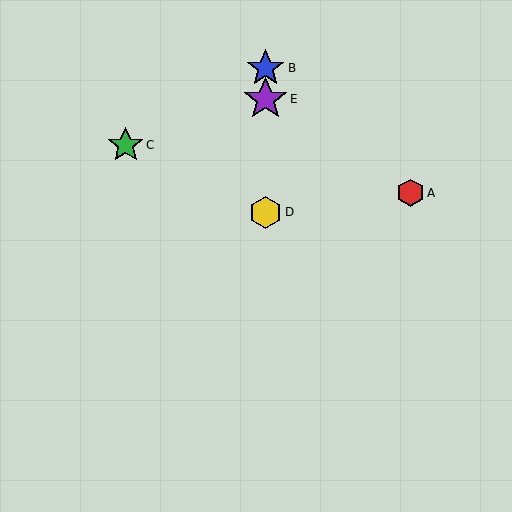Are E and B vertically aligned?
Yes, both are at x≈266.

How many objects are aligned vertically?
3 objects (B, D, E) are aligned vertically.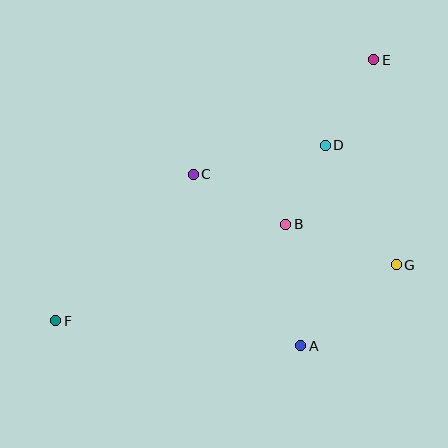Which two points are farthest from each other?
Points E and F are farthest from each other.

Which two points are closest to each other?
Points B and D are closest to each other.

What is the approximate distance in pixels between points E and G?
The distance between E and G is approximately 206 pixels.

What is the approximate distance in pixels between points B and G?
The distance between B and G is approximately 118 pixels.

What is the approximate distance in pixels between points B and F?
The distance between B and F is approximately 250 pixels.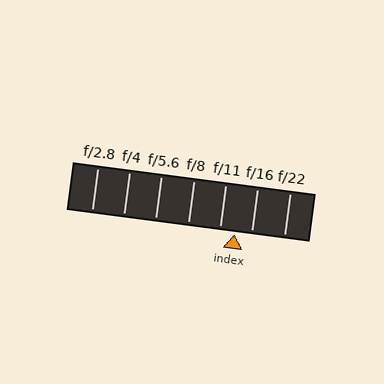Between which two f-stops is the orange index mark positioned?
The index mark is between f/11 and f/16.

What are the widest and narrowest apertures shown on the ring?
The widest aperture shown is f/2.8 and the narrowest is f/22.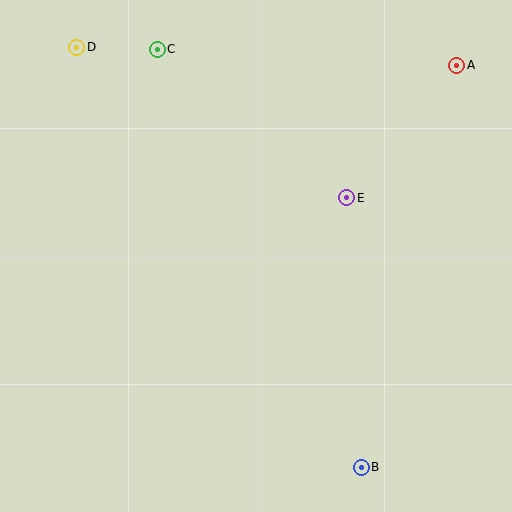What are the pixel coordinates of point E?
Point E is at (347, 198).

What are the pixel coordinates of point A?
Point A is at (457, 65).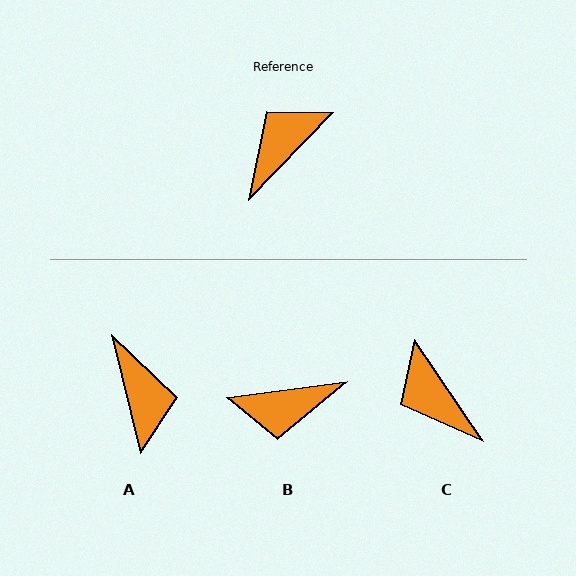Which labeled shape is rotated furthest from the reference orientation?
B, about 141 degrees away.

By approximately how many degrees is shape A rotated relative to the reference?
Approximately 122 degrees clockwise.